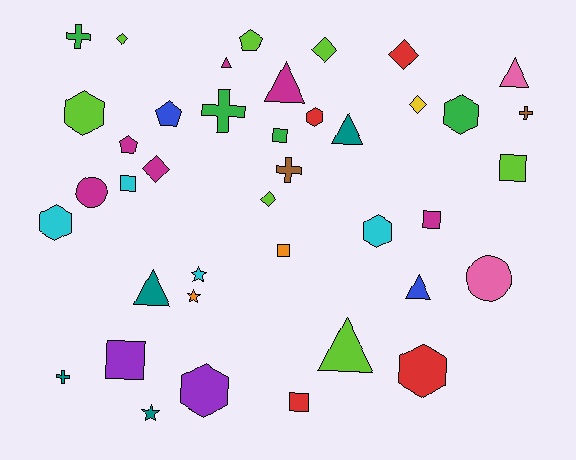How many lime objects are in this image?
There are 7 lime objects.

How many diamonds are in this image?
There are 6 diamonds.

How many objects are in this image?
There are 40 objects.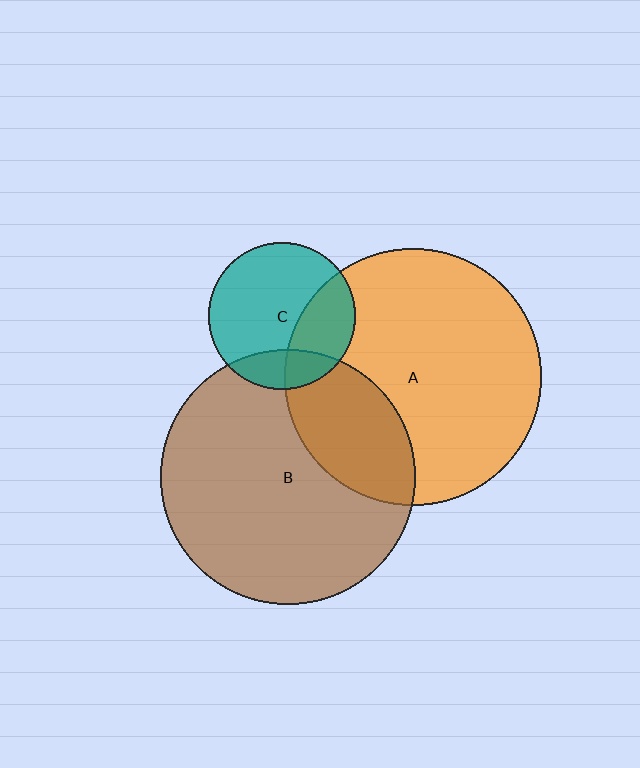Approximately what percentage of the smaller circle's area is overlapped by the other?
Approximately 25%.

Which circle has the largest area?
Circle A (orange).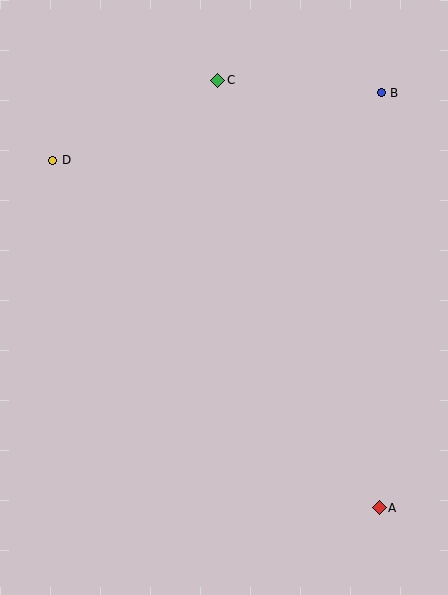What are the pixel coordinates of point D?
Point D is at (53, 160).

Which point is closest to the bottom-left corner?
Point A is closest to the bottom-left corner.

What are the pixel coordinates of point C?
Point C is at (218, 80).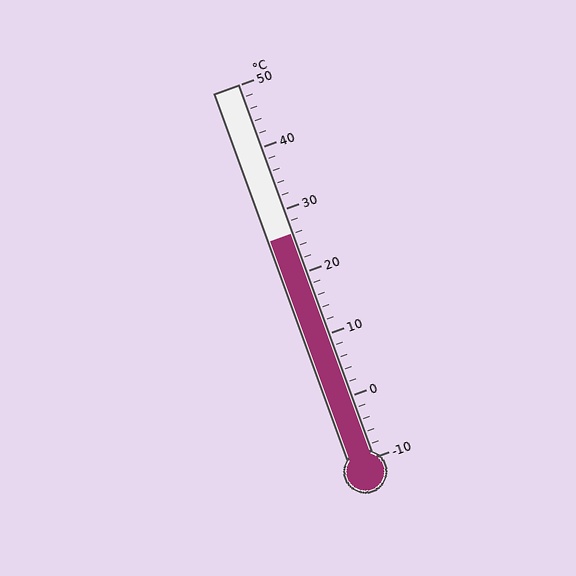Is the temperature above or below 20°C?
The temperature is above 20°C.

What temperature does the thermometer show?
The thermometer shows approximately 26°C.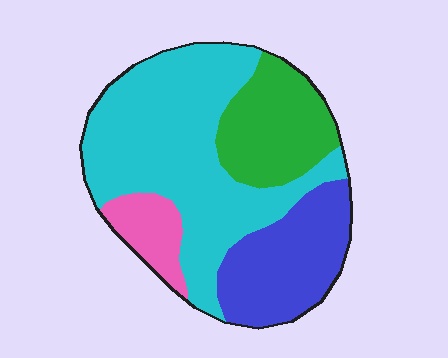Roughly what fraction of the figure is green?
Green takes up between a sixth and a third of the figure.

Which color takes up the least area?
Pink, at roughly 10%.